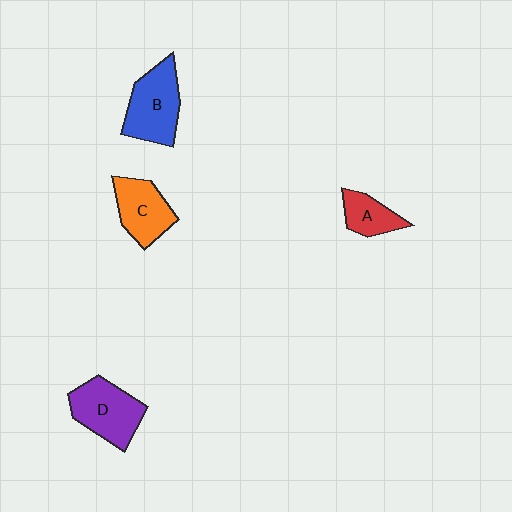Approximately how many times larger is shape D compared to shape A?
Approximately 1.8 times.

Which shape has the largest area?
Shape B (blue).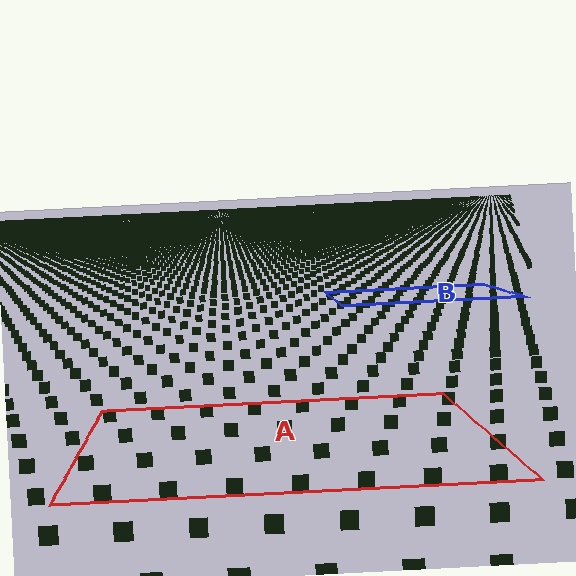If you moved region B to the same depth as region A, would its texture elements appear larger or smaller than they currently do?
They would appear larger. At a closer depth, the same texture elements are projected at a bigger on-screen size.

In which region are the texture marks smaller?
The texture marks are smaller in region B, because it is farther away.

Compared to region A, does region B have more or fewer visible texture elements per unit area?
Region B has more texture elements per unit area — they are packed more densely because it is farther away.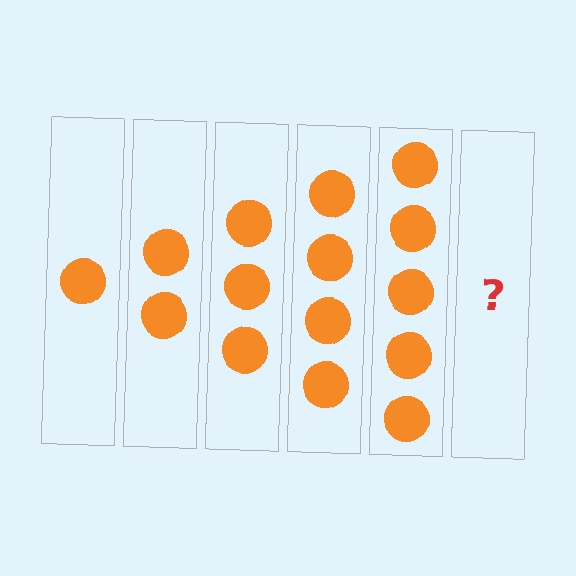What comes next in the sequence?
The next element should be 6 circles.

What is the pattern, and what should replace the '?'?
The pattern is that each step adds one more circle. The '?' should be 6 circles.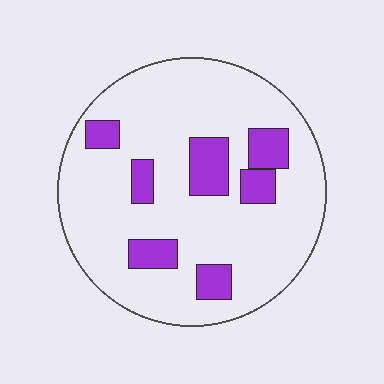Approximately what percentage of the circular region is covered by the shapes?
Approximately 20%.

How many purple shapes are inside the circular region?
7.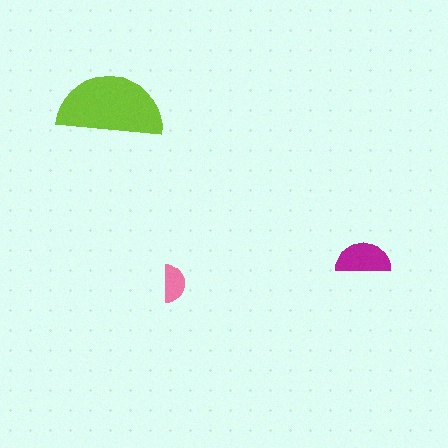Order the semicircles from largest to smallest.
the lime one, the magenta one, the pink one.